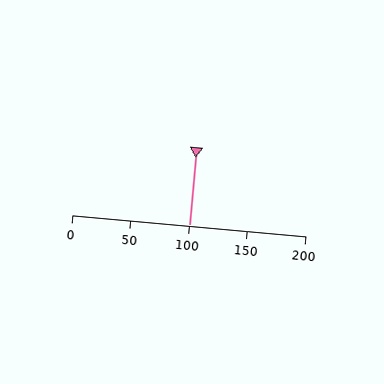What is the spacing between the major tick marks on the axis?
The major ticks are spaced 50 apart.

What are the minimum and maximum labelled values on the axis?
The axis runs from 0 to 200.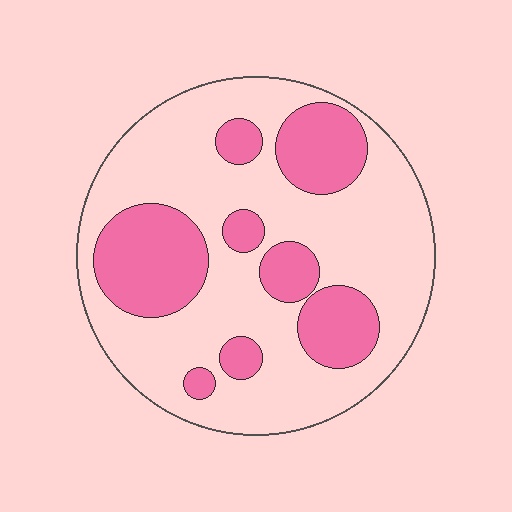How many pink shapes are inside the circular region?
8.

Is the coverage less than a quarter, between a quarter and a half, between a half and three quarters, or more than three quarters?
Between a quarter and a half.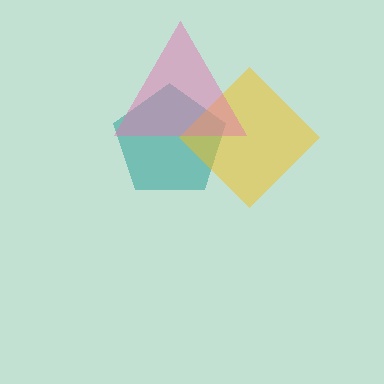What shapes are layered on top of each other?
The layered shapes are: a teal pentagon, a yellow diamond, a pink triangle.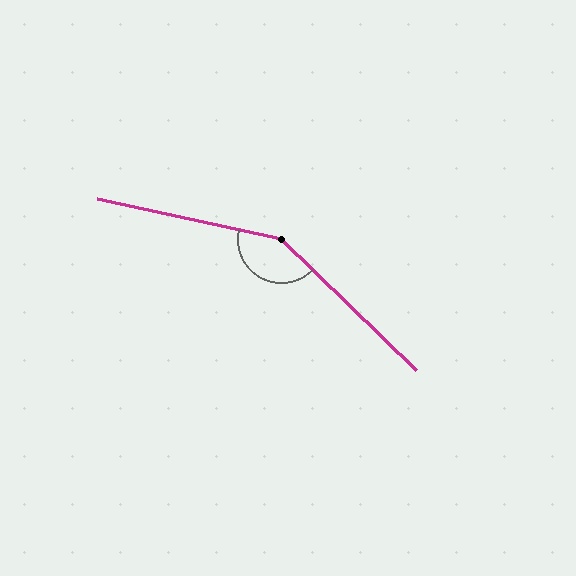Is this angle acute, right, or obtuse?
It is obtuse.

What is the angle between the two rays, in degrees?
Approximately 148 degrees.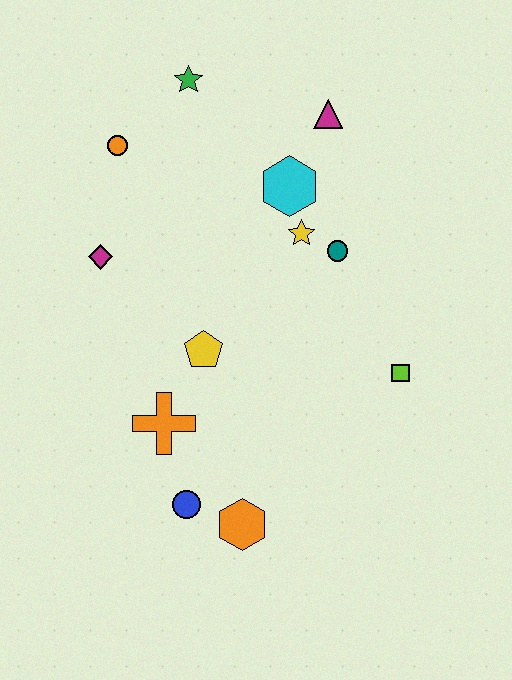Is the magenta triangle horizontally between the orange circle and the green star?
No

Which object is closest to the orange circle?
The green star is closest to the orange circle.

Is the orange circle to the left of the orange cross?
Yes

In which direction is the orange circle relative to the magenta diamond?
The orange circle is above the magenta diamond.